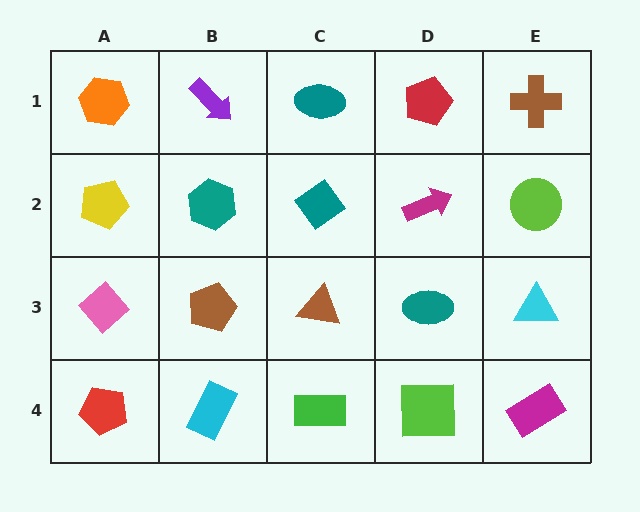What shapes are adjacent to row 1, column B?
A teal hexagon (row 2, column B), an orange hexagon (row 1, column A), a teal ellipse (row 1, column C).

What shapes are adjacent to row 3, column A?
A yellow pentagon (row 2, column A), a red pentagon (row 4, column A), a brown pentagon (row 3, column B).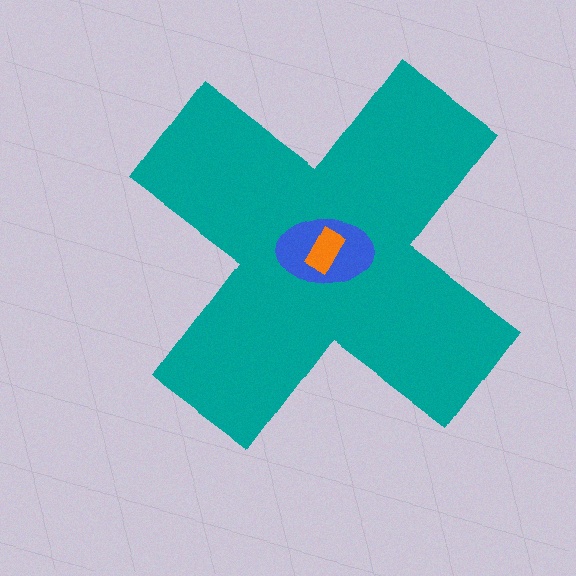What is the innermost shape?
The orange rectangle.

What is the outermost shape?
The teal cross.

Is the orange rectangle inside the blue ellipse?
Yes.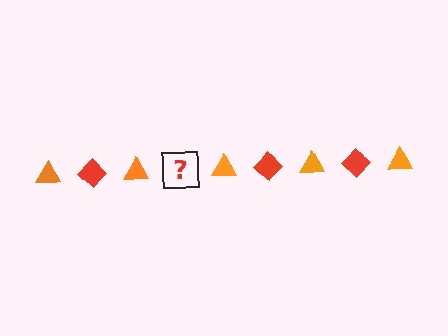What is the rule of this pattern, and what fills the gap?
The rule is that the pattern alternates between orange triangle and red diamond. The gap should be filled with a red diamond.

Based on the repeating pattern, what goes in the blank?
The blank should be a red diamond.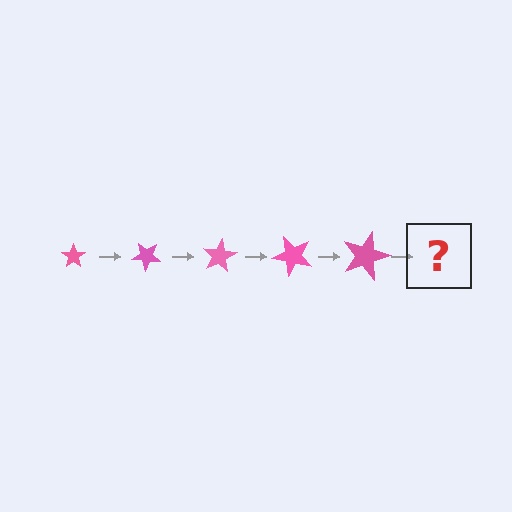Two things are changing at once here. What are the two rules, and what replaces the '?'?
The two rules are that the star grows larger each step and it rotates 40 degrees each step. The '?' should be a star, larger than the previous one and rotated 200 degrees from the start.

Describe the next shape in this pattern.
It should be a star, larger than the previous one and rotated 200 degrees from the start.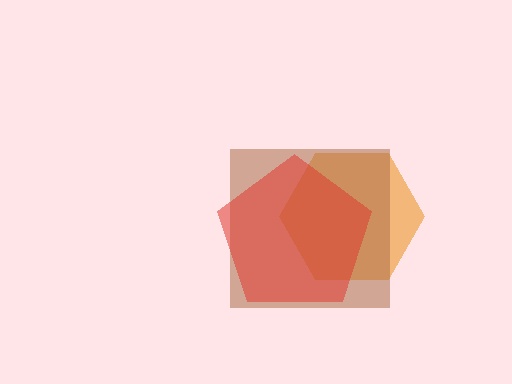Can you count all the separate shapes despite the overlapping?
Yes, there are 3 separate shapes.